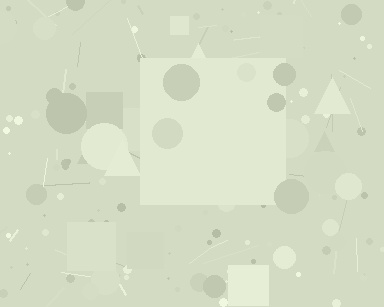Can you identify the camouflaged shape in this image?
The camouflaged shape is a square.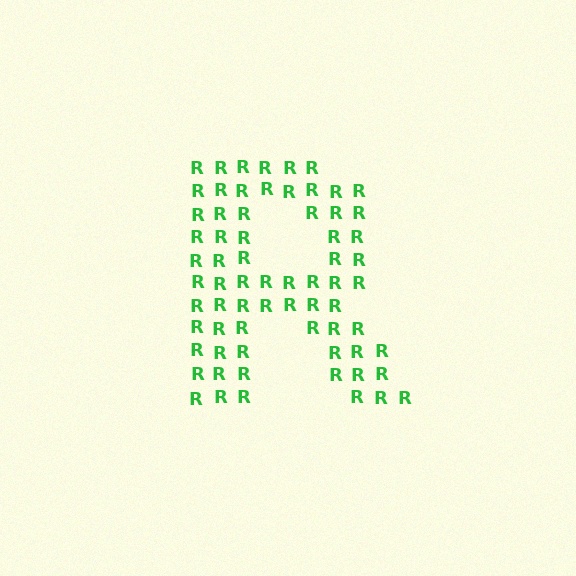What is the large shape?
The large shape is the letter R.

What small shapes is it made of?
It is made of small letter R's.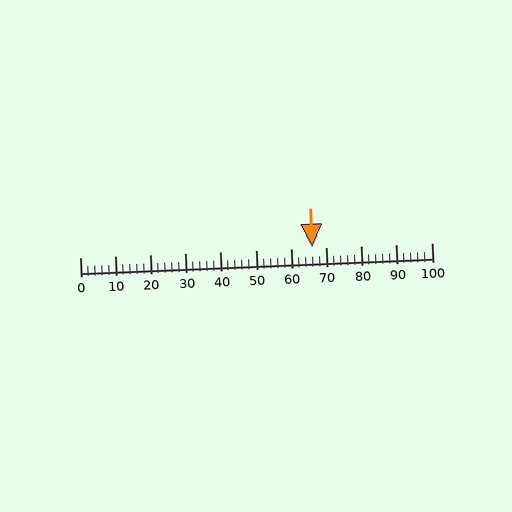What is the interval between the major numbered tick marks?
The major tick marks are spaced 10 units apart.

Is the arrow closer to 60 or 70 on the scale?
The arrow is closer to 70.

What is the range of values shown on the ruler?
The ruler shows values from 0 to 100.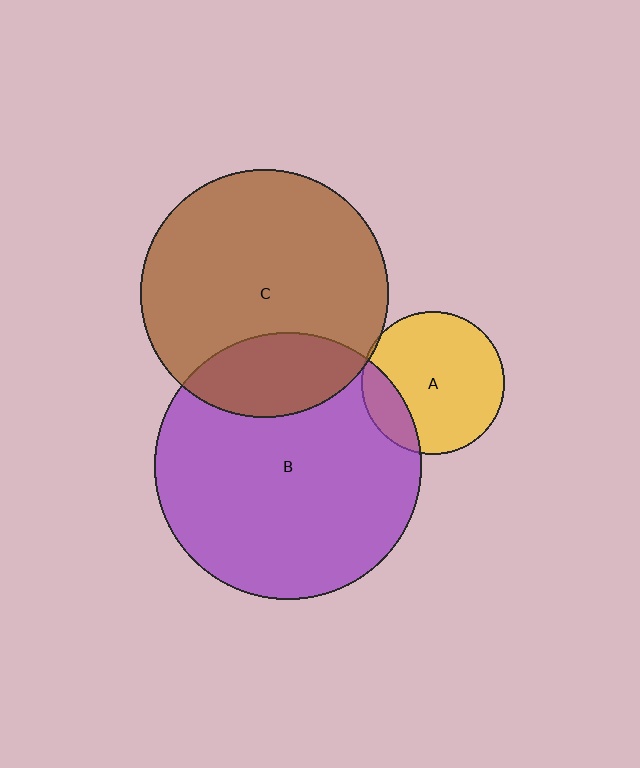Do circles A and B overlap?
Yes.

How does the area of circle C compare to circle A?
Approximately 3.0 times.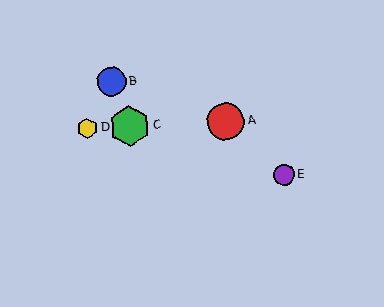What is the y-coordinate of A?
Object A is at y≈122.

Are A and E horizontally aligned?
No, A is at y≈122 and E is at y≈175.